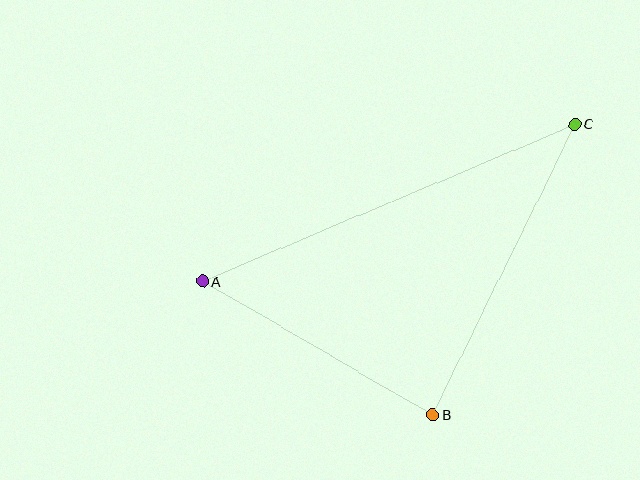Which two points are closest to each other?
Points A and B are closest to each other.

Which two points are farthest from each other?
Points A and C are farthest from each other.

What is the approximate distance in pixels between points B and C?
The distance between B and C is approximately 323 pixels.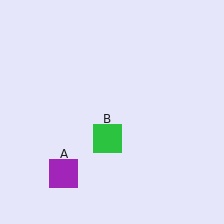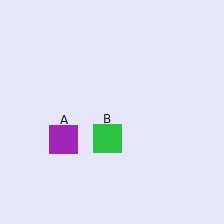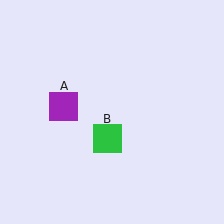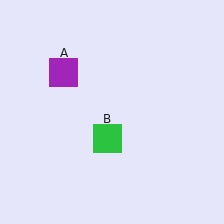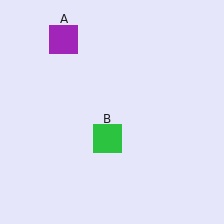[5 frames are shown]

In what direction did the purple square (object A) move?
The purple square (object A) moved up.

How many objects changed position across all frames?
1 object changed position: purple square (object A).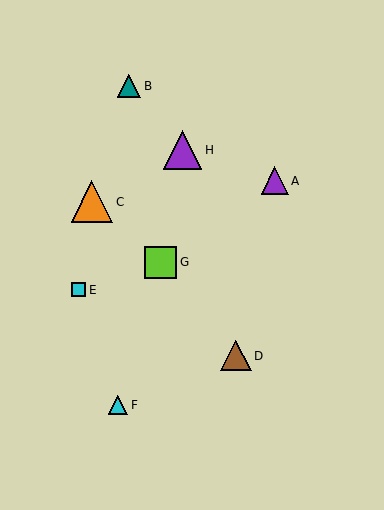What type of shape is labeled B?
Shape B is a teal triangle.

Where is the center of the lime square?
The center of the lime square is at (160, 262).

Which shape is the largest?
The orange triangle (labeled C) is the largest.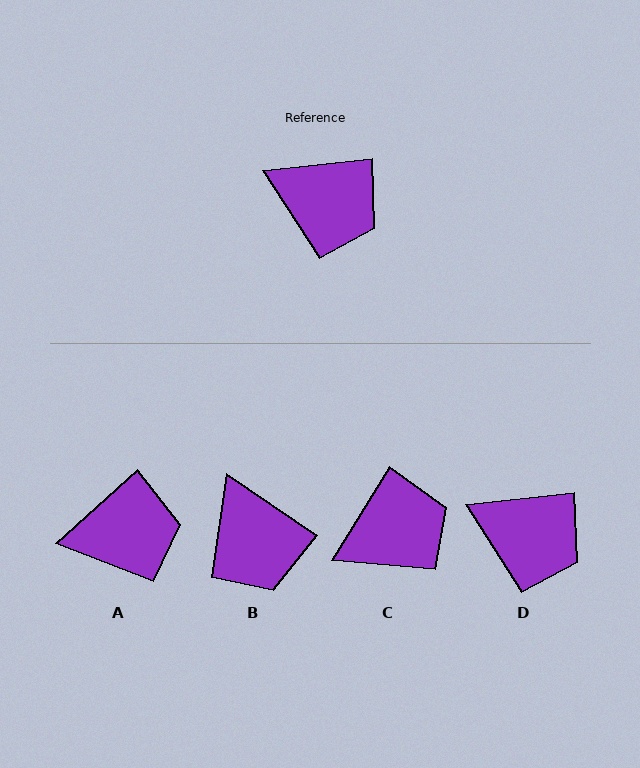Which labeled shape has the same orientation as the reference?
D.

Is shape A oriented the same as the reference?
No, it is off by about 36 degrees.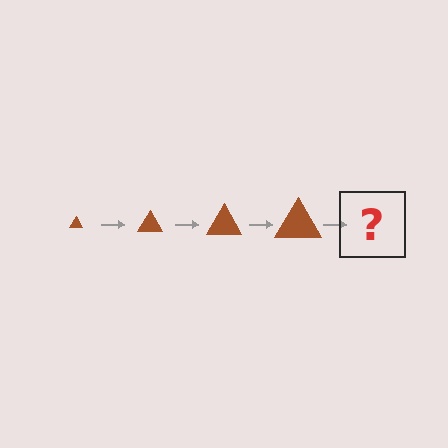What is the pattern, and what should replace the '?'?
The pattern is that the triangle gets progressively larger each step. The '?' should be a brown triangle, larger than the previous one.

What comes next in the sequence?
The next element should be a brown triangle, larger than the previous one.